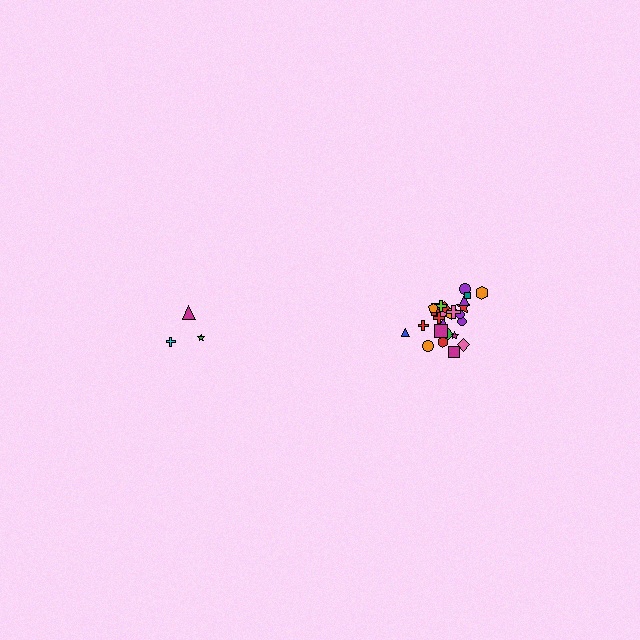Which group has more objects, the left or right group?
The right group.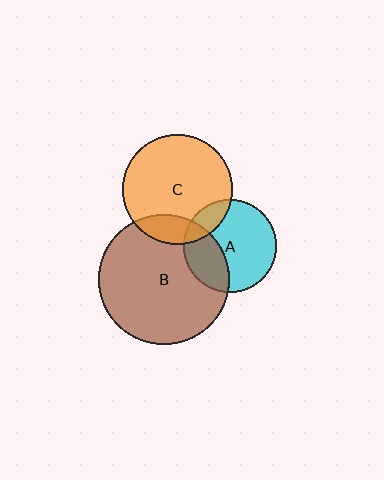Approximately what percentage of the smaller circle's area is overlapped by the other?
Approximately 15%.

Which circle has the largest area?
Circle B (brown).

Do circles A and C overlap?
Yes.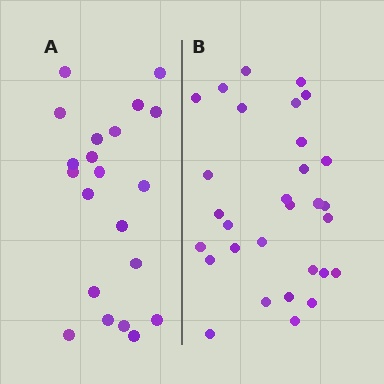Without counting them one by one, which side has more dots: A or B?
Region B (the right region) has more dots.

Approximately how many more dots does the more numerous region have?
Region B has roughly 8 or so more dots than region A.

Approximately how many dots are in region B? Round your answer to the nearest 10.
About 30 dots.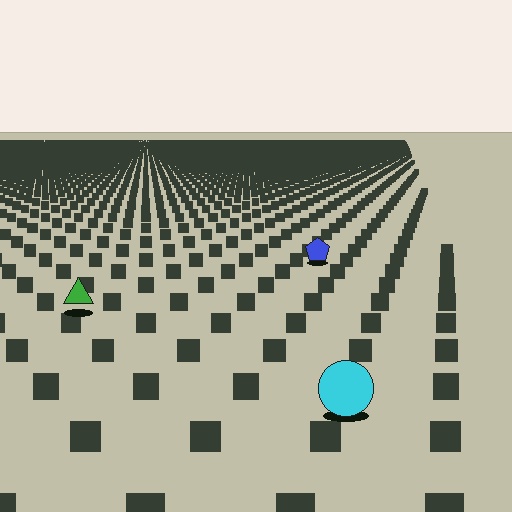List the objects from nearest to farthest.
From nearest to farthest: the cyan circle, the green triangle, the blue pentagon.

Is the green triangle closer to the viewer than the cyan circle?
No. The cyan circle is closer — you can tell from the texture gradient: the ground texture is coarser near it.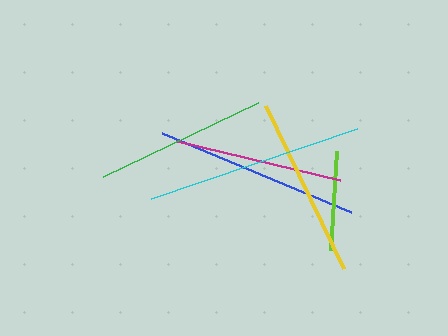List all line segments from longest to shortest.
From longest to shortest: cyan, blue, yellow, green, magenta, lime.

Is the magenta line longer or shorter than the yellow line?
The yellow line is longer than the magenta line.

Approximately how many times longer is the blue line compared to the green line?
The blue line is approximately 1.2 times the length of the green line.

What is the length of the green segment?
The green segment is approximately 171 pixels long.